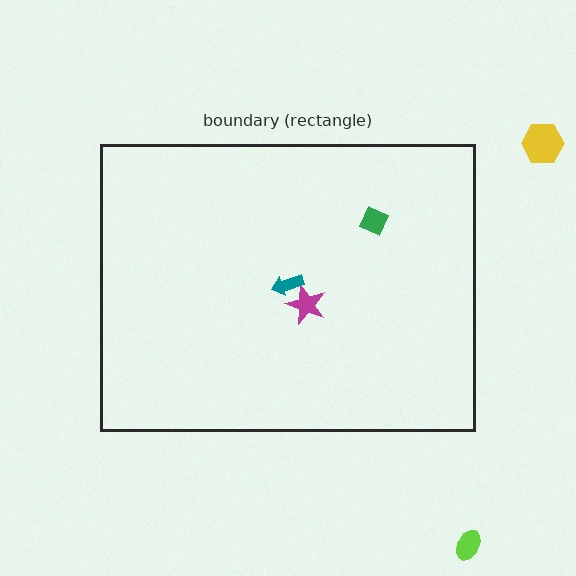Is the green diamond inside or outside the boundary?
Inside.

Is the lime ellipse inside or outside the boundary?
Outside.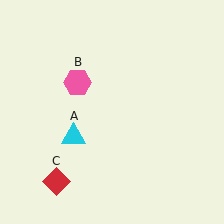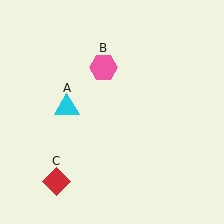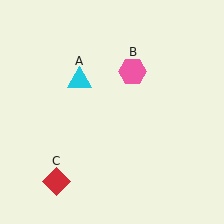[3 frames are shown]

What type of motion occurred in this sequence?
The cyan triangle (object A), pink hexagon (object B) rotated clockwise around the center of the scene.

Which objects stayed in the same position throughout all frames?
Red diamond (object C) remained stationary.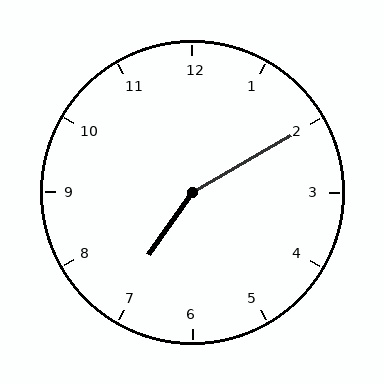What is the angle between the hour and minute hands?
Approximately 155 degrees.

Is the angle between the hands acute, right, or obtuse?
It is obtuse.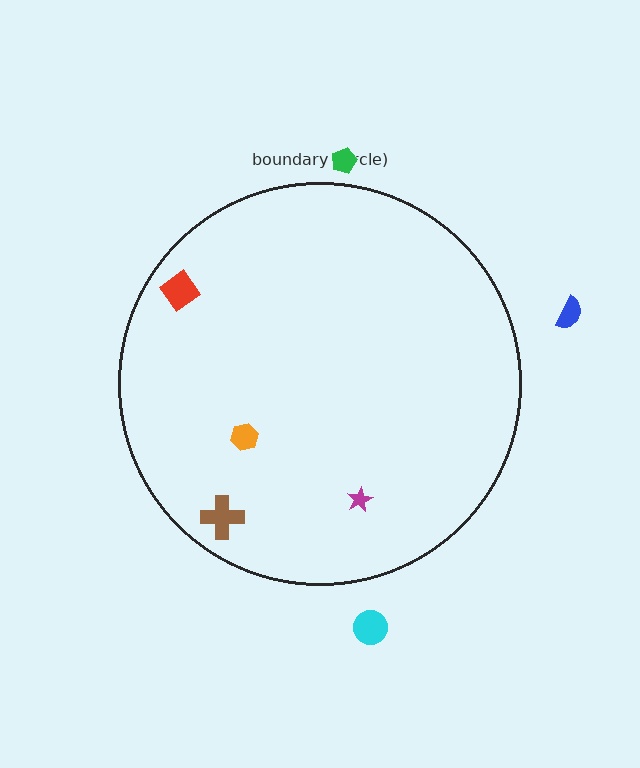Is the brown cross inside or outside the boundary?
Inside.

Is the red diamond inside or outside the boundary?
Inside.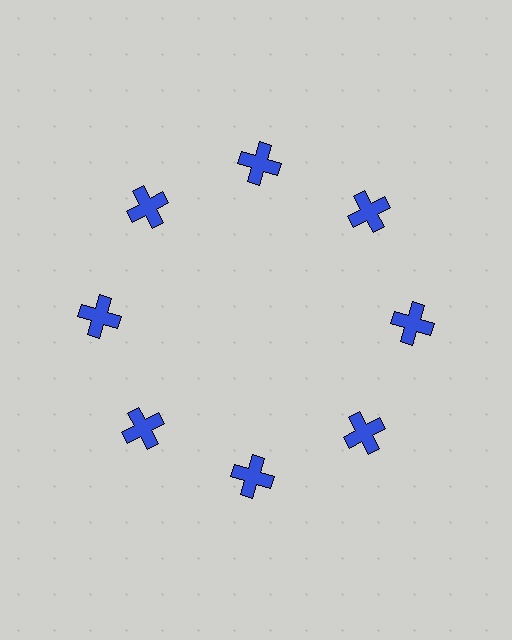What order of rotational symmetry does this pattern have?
This pattern has 8-fold rotational symmetry.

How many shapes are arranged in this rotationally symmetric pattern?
There are 8 shapes, arranged in 8 groups of 1.